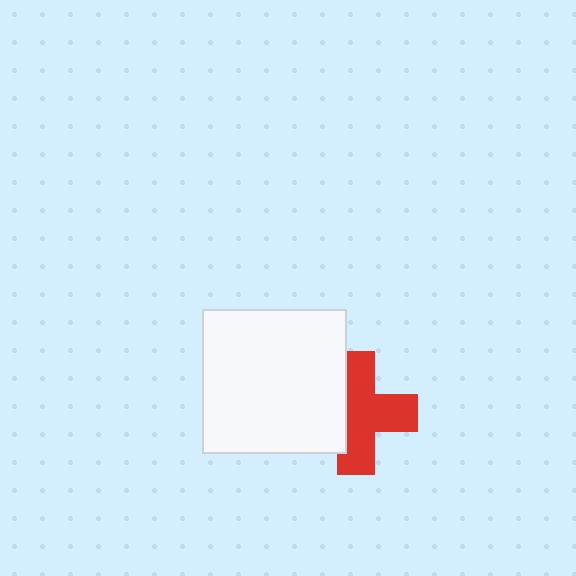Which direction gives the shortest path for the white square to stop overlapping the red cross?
Moving left gives the shortest separation.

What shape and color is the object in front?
The object in front is a white square.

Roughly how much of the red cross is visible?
Most of it is visible (roughly 66%).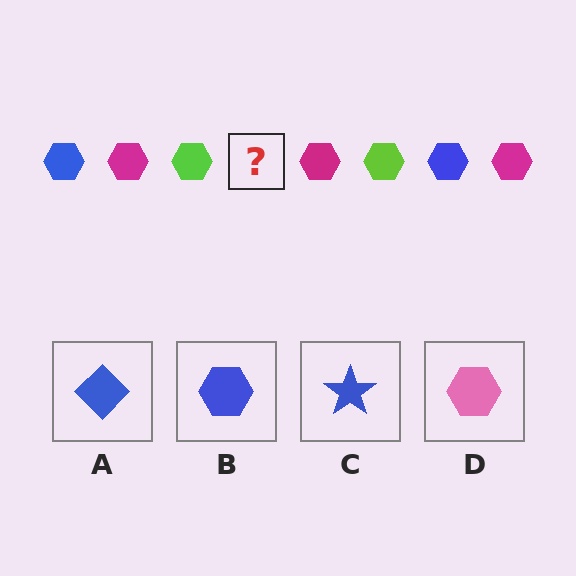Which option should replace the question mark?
Option B.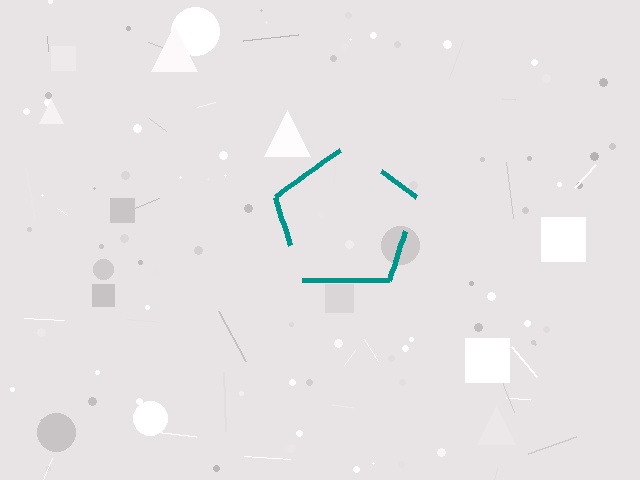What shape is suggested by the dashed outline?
The dashed outline suggests a pentagon.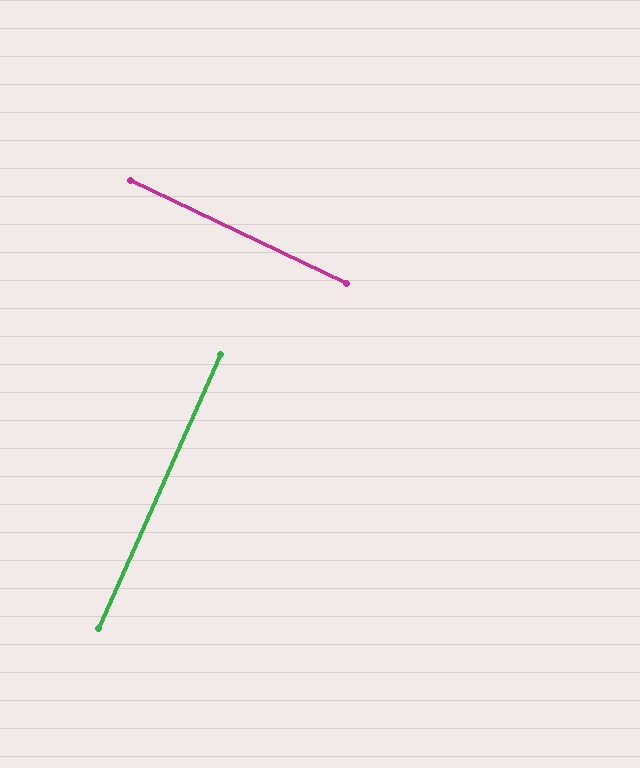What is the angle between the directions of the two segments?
Approximately 89 degrees.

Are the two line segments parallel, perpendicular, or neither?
Perpendicular — they meet at approximately 89°.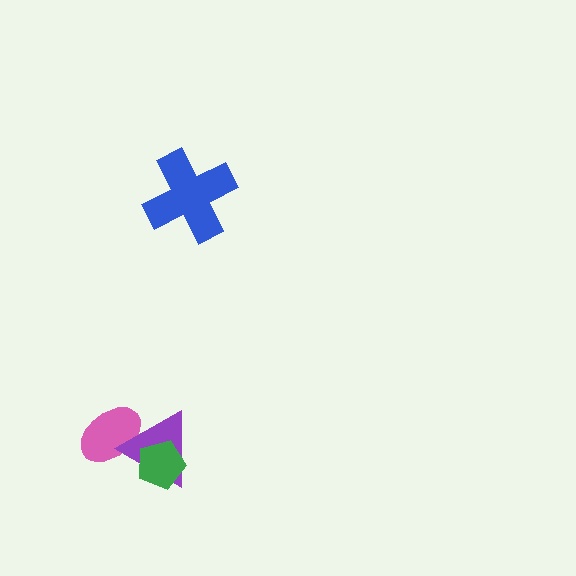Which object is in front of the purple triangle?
The green pentagon is in front of the purple triangle.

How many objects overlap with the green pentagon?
1 object overlaps with the green pentagon.